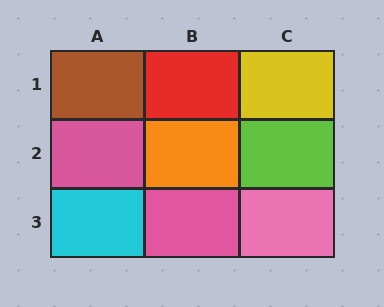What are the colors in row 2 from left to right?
Pink, orange, lime.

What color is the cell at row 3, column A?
Cyan.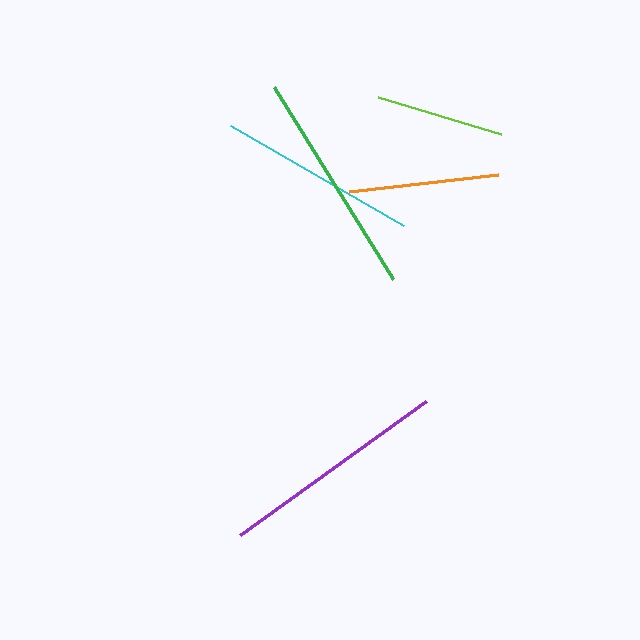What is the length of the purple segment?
The purple segment is approximately 229 pixels long.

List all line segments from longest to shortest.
From longest to shortest: purple, green, cyan, orange, lime.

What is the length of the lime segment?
The lime segment is approximately 128 pixels long.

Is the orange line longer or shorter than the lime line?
The orange line is longer than the lime line.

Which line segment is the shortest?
The lime line is the shortest at approximately 128 pixels.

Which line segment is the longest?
The purple line is the longest at approximately 229 pixels.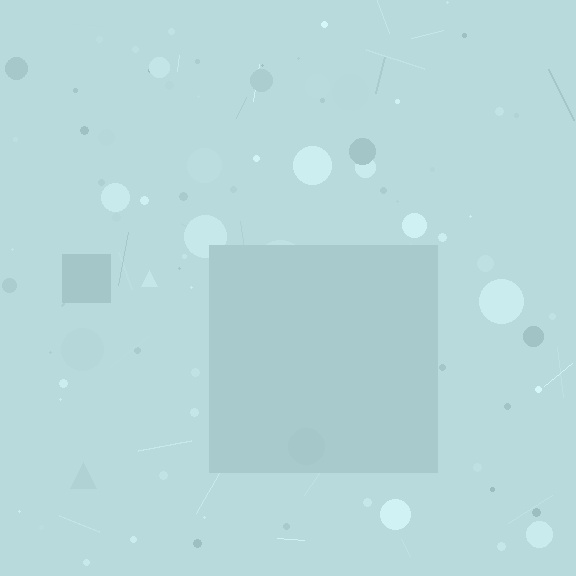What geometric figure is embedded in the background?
A square is embedded in the background.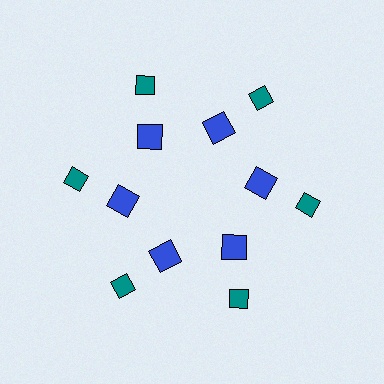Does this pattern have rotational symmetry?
Yes, this pattern has 6-fold rotational symmetry. It looks the same after rotating 60 degrees around the center.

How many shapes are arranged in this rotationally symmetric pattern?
There are 12 shapes, arranged in 6 groups of 2.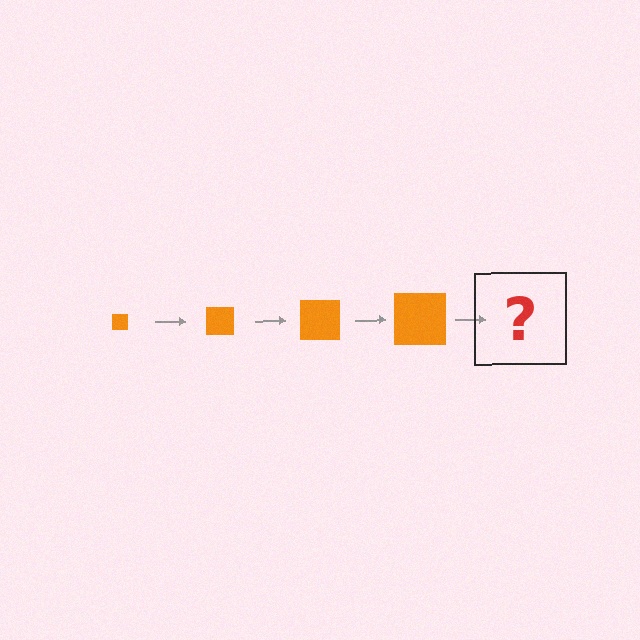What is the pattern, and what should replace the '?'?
The pattern is that the square gets progressively larger each step. The '?' should be an orange square, larger than the previous one.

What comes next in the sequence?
The next element should be an orange square, larger than the previous one.